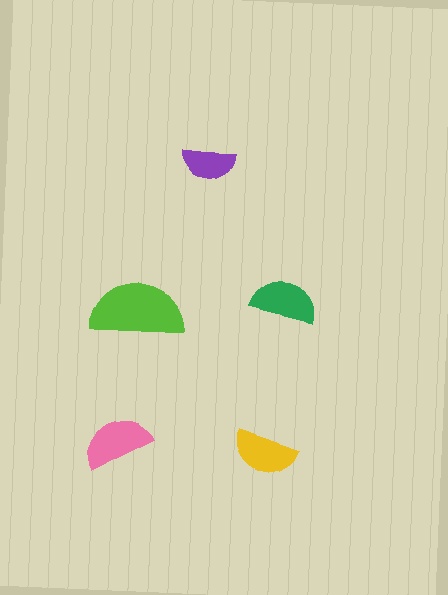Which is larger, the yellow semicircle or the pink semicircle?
The pink one.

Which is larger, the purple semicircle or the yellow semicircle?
The yellow one.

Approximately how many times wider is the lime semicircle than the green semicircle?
About 1.5 times wider.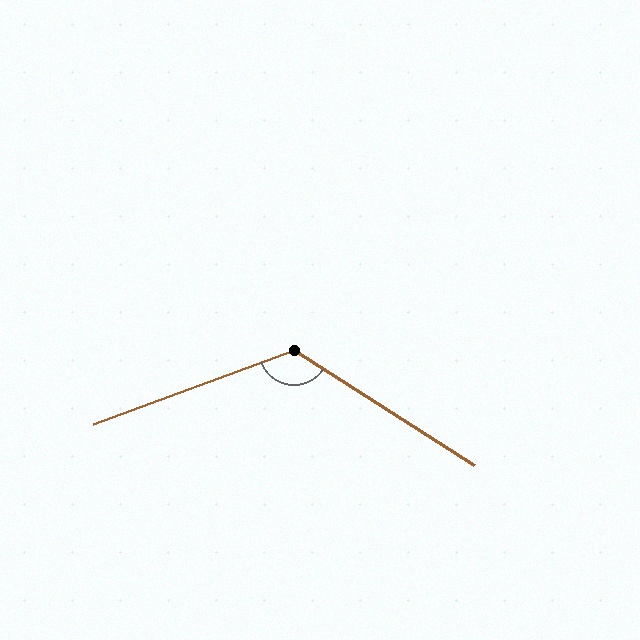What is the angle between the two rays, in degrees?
Approximately 127 degrees.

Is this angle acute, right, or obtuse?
It is obtuse.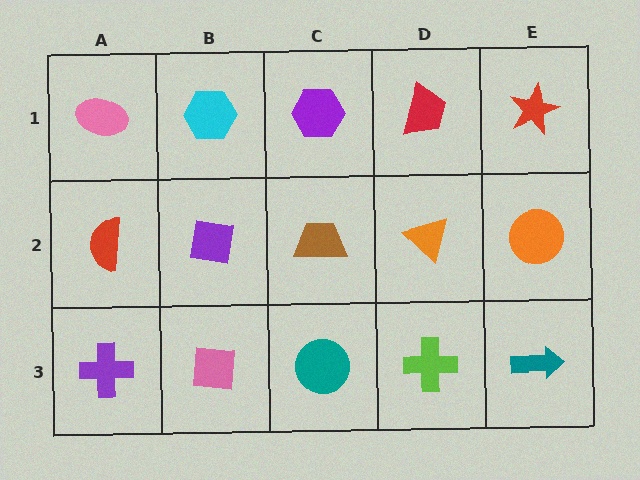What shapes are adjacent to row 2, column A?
A pink ellipse (row 1, column A), a purple cross (row 3, column A), a purple square (row 2, column B).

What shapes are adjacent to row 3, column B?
A purple square (row 2, column B), a purple cross (row 3, column A), a teal circle (row 3, column C).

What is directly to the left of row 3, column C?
A pink square.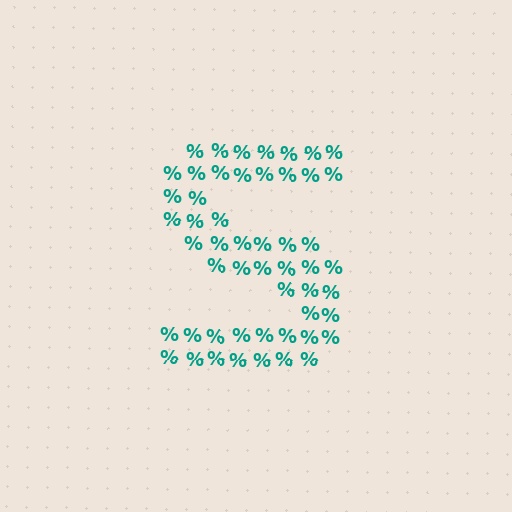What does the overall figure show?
The overall figure shows the letter S.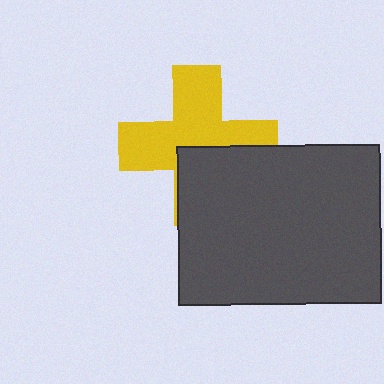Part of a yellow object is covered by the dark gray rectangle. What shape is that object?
It is a cross.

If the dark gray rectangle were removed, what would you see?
You would see the complete yellow cross.